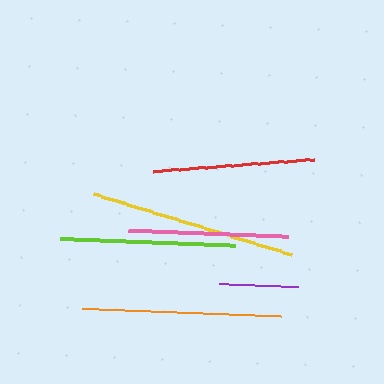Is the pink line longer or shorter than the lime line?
The lime line is longer than the pink line.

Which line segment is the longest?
The yellow line is the longest at approximately 207 pixels.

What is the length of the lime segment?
The lime segment is approximately 176 pixels long.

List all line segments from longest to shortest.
From longest to shortest: yellow, orange, lime, red, pink, purple.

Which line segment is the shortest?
The purple line is the shortest at approximately 78 pixels.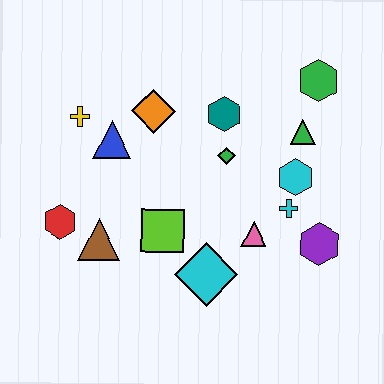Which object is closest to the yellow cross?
The blue triangle is closest to the yellow cross.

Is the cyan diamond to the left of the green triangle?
Yes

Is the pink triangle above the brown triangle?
Yes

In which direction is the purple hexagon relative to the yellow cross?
The purple hexagon is to the right of the yellow cross.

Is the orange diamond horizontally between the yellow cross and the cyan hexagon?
Yes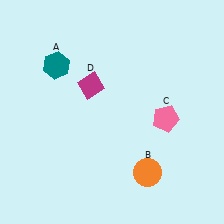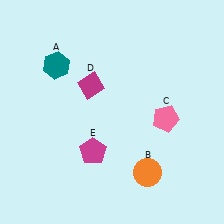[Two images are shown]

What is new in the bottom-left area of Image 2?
A magenta pentagon (E) was added in the bottom-left area of Image 2.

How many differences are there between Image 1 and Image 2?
There is 1 difference between the two images.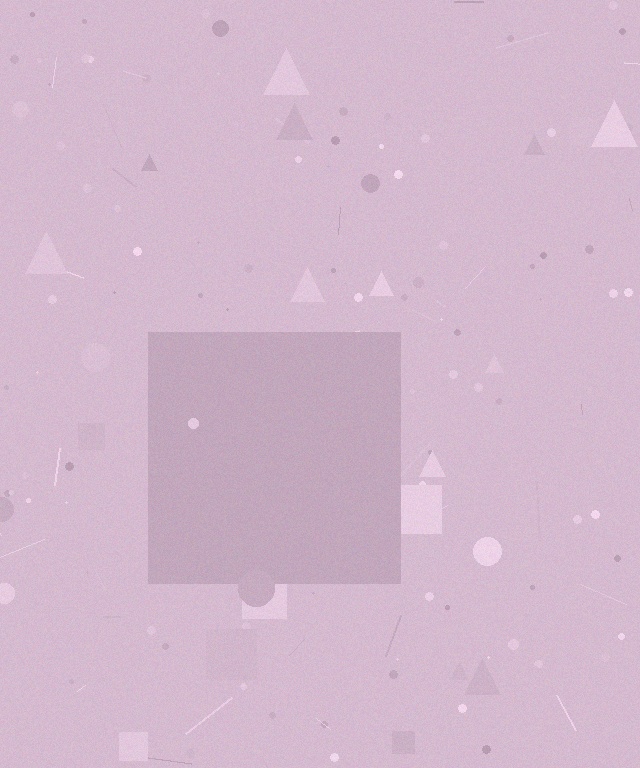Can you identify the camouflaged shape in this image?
The camouflaged shape is a square.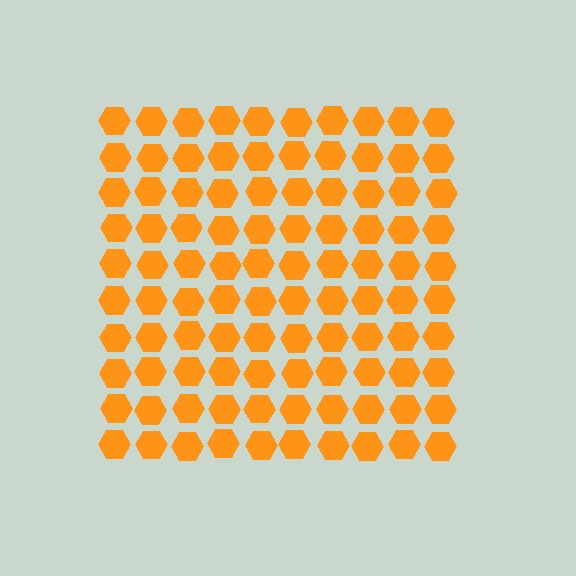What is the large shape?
The large shape is a square.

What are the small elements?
The small elements are hexagons.